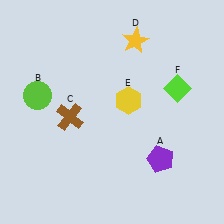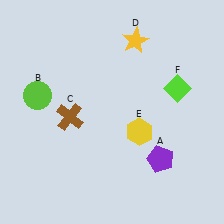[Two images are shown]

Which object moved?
The yellow hexagon (E) moved down.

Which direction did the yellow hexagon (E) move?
The yellow hexagon (E) moved down.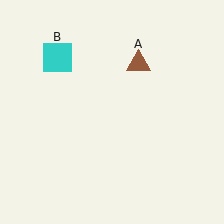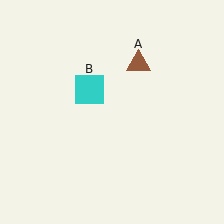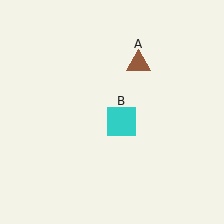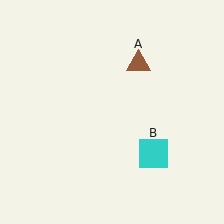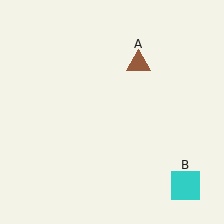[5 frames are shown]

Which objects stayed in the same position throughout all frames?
Brown triangle (object A) remained stationary.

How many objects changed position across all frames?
1 object changed position: cyan square (object B).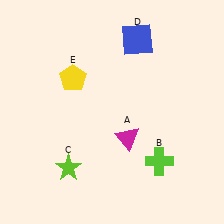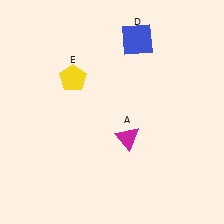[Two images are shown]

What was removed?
The lime cross (B), the lime star (C) were removed in Image 2.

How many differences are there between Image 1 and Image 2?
There are 2 differences between the two images.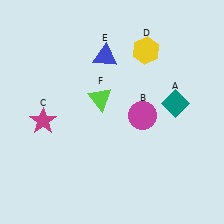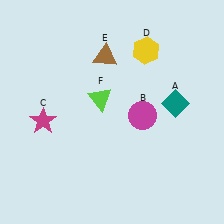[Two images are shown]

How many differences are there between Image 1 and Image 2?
There is 1 difference between the two images.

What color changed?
The triangle (E) changed from blue in Image 1 to brown in Image 2.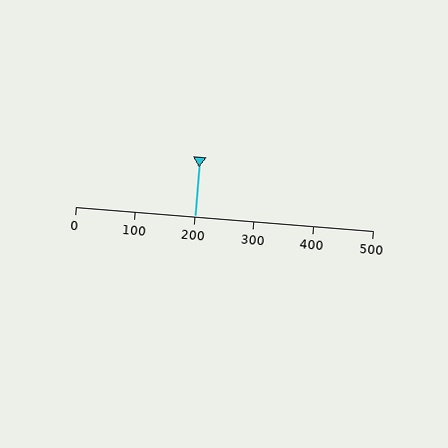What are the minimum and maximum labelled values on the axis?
The axis runs from 0 to 500.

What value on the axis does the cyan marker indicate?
The marker indicates approximately 200.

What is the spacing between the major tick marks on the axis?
The major ticks are spaced 100 apart.